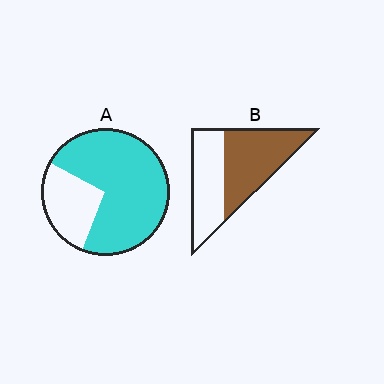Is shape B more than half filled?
Yes.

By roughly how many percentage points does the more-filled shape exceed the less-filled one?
By roughly 20 percentage points (A over B).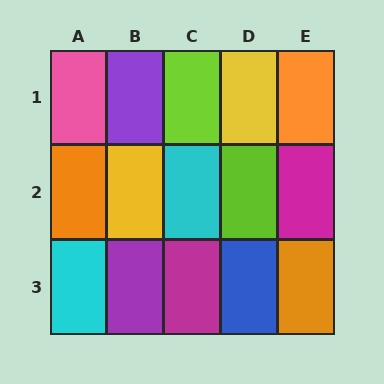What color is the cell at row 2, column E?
Magenta.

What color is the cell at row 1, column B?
Purple.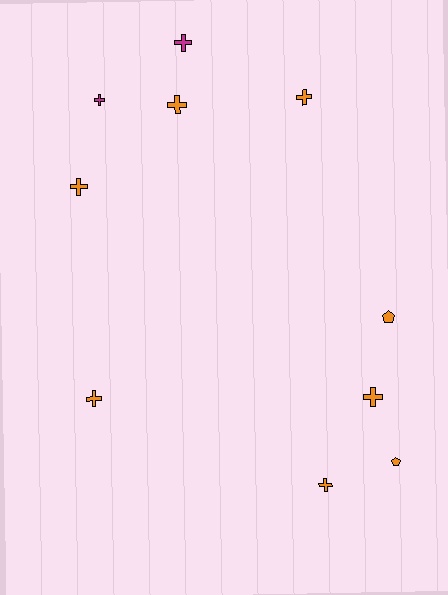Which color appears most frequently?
Orange, with 8 objects.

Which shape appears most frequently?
Cross, with 8 objects.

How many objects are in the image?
There are 10 objects.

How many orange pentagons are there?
There are 2 orange pentagons.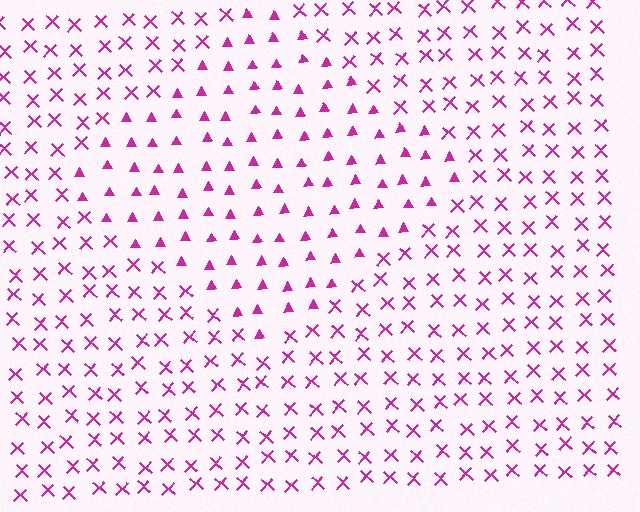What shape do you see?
I see a diamond.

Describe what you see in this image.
The image is filled with small magenta elements arranged in a uniform grid. A diamond-shaped region contains triangles, while the surrounding area contains X marks. The boundary is defined purely by the change in element shape.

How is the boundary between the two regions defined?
The boundary is defined by a change in element shape: triangles inside vs. X marks outside. All elements share the same color and spacing.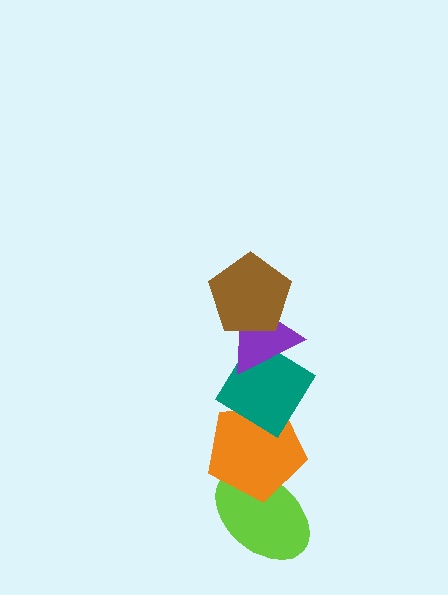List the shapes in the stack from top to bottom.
From top to bottom: the brown pentagon, the purple triangle, the teal diamond, the orange pentagon, the lime ellipse.